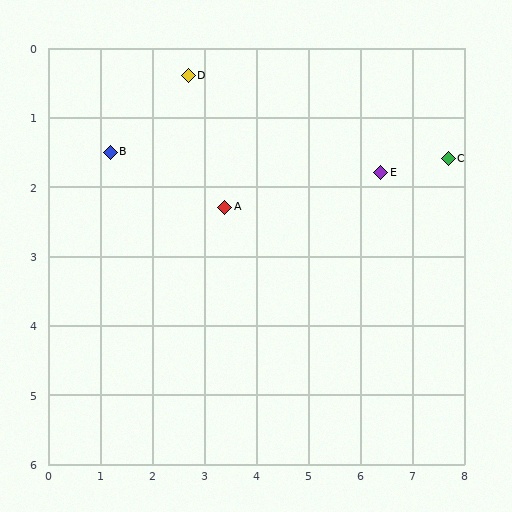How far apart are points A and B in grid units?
Points A and B are about 2.3 grid units apart.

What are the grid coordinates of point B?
Point B is at approximately (1.2, 1.5).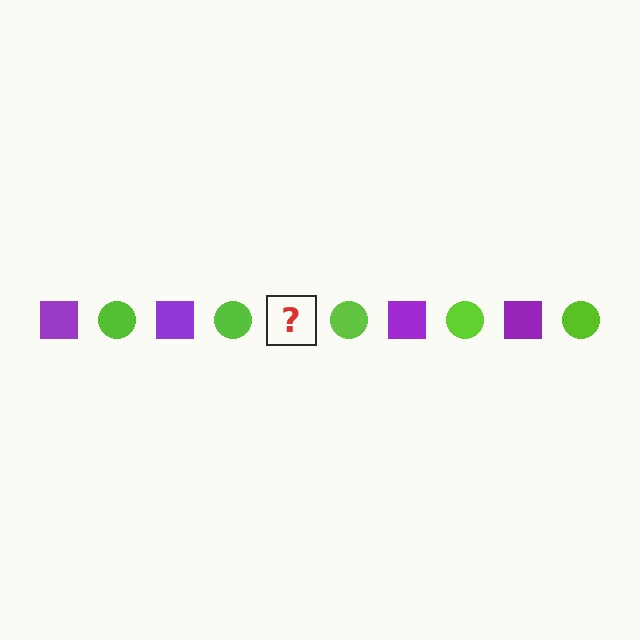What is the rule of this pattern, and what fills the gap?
The rule is that the pattern alternates between purple square and lime circle. The gap should be filled with a purple square.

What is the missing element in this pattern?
The missing element is a purple square.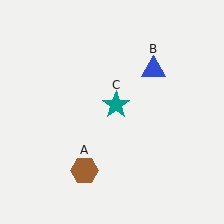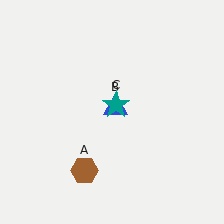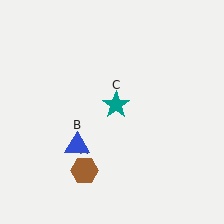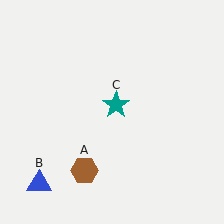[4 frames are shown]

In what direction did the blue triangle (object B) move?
The blue triangle (object B) moved down and to the left.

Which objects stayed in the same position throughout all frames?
Brown hexagon (object A) and teal star (object C) remained stationary.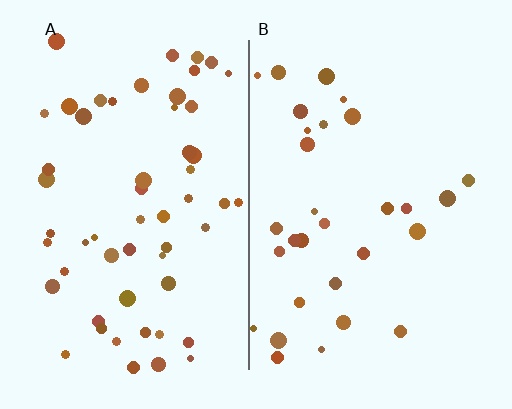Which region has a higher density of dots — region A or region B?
A (the left).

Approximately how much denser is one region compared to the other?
Approximately 1.9× — region A over region B.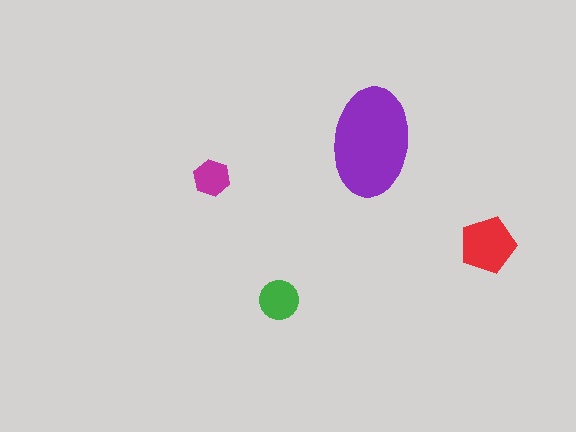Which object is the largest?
The purple ellipse.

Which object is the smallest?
The magenta hexagon.